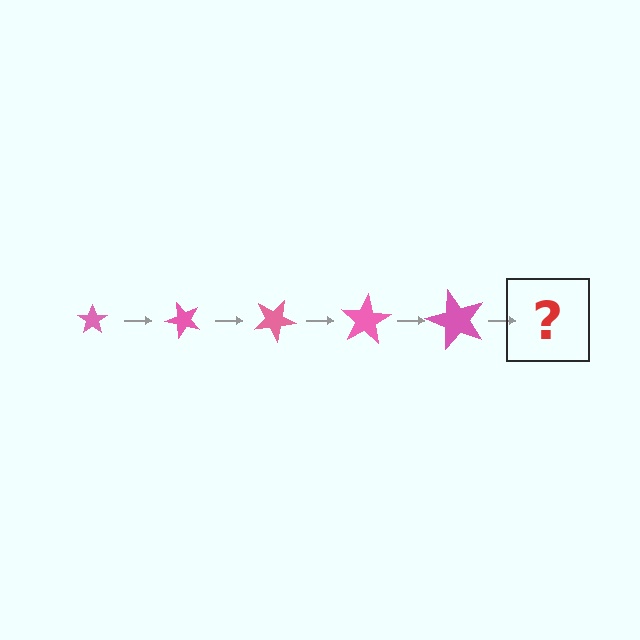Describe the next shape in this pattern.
It should be a star, larger than the previous one and rotated 250 degrees from the start.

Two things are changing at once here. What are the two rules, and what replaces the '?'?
The two rules are that the star grows larger each step and it rotates 50 degrees each step. The '?' should be a star, larger than the previous one and rotated 250 degrees from the start.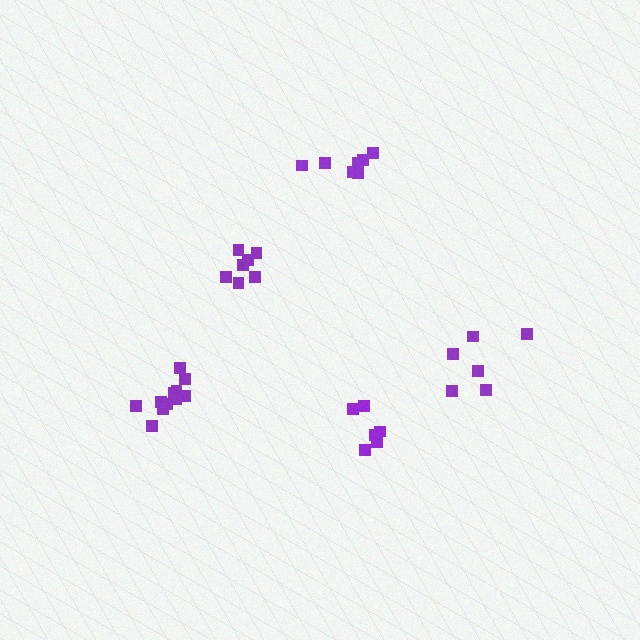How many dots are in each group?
Group 1: 11 dots, Group 2: 6 dots, Group 3: 6 dots, Group 4: 7 dots, Group 5: 8 dots (38 total).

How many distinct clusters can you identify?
There are 5 distinct clusters.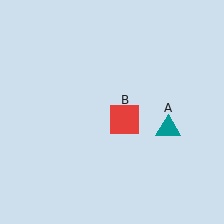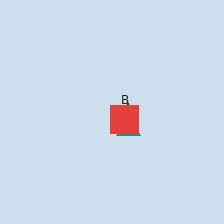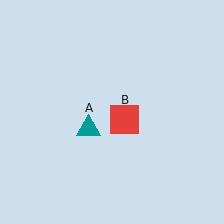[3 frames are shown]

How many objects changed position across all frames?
1 object changed position: teal triangle (object A).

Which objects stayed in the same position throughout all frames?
Red square (object B) remained stationary.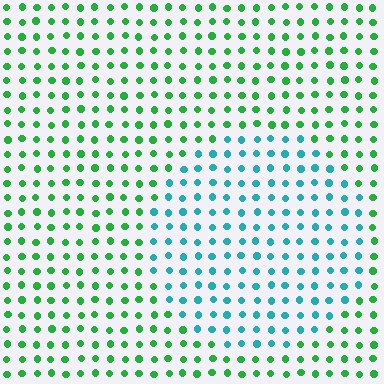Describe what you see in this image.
The image is filled with small green elements in a uniform arrangement. A circle-shaped region is visible where the elements are tinted to a slightly different hue, forming a subtle color boundary.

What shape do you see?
I see a circle.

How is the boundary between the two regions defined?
The boundary is defined purely by a slight shift in hue (about 52 degrees). Spacing, size, and orientation are identical on both sides.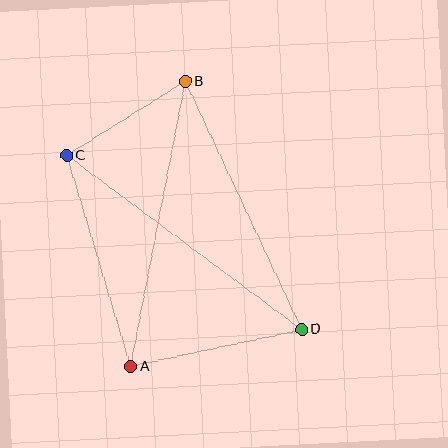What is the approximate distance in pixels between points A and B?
The distance between A and B is approximately 290 pixels.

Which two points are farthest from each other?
Points C and D are farthest from each other.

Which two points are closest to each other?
Points B and C are closest to each other.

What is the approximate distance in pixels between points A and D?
The distance between A and D is approximately 175 pixels.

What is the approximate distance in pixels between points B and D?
The distance between B and D is approximately 274 pixels.